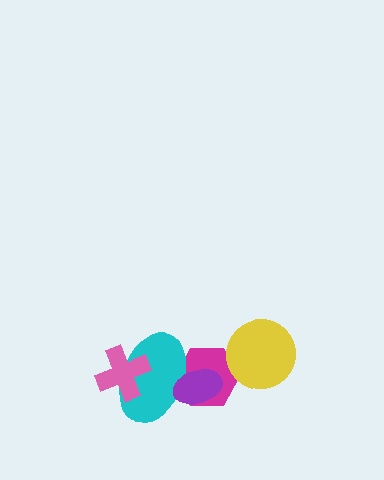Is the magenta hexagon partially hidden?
Yes, it is partially covered by another shape.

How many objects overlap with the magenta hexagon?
3 objects overlap with the magenta hexagon.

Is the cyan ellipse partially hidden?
Yes, it is partially covered by another shape.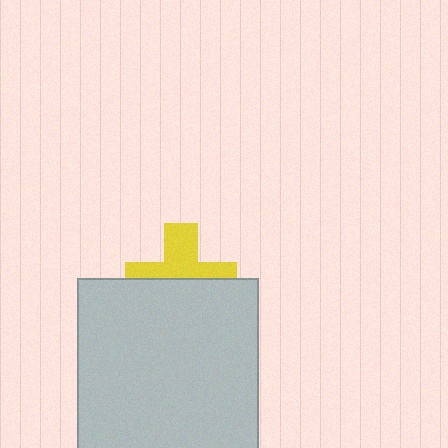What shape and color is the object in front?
The object in front is a light gray square.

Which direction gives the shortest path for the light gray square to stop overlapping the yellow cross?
Moving down gives the shortest separation.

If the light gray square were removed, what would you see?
You would see the complete yellow cross.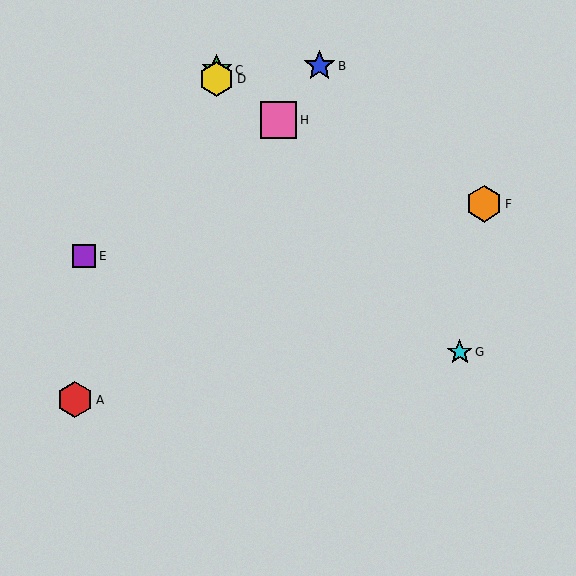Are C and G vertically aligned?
No, C is at x≈217 and G is at x≈460.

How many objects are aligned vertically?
2 objects (C, D) are aligned vertically.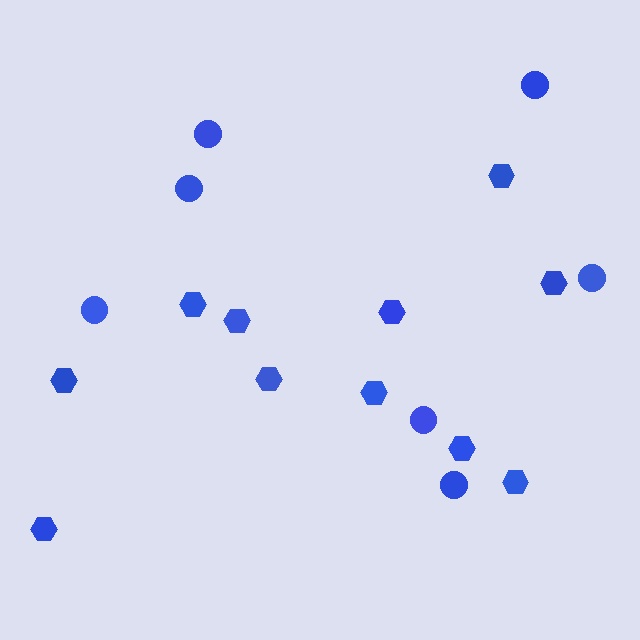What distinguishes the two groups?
There are 2 groups: one group of hexagons (11) and one group of circles (7).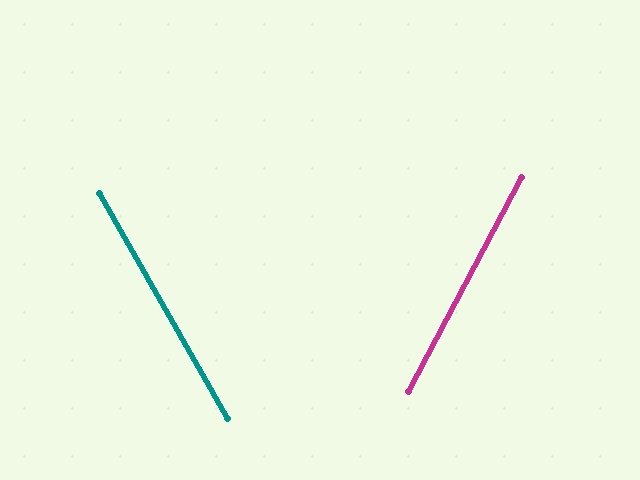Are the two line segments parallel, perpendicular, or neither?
Neither parallel nor perpendicular — they differ by about 58°.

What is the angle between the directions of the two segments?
Approximately 58 degrees.